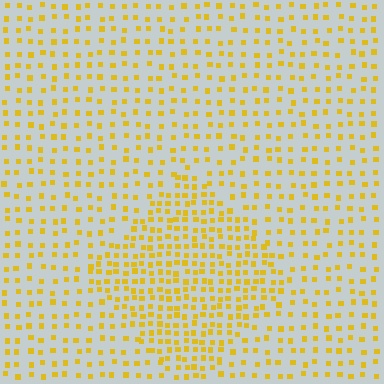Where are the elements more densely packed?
The elements are more densely packed inside the diamond boundary.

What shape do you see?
I see a diamond.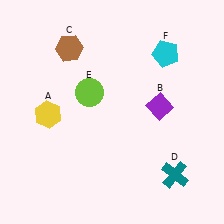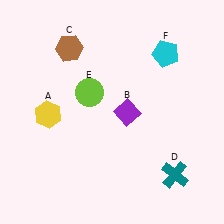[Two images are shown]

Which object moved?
The purple diamond (B) moved left.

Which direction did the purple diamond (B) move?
The purple diamond (B) moved left.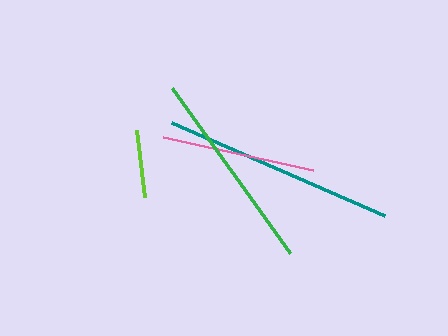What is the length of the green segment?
The green segment is approximately 202 pixels long.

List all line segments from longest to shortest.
From longest to shortest: teal, green, pink, lime.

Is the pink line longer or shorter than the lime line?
The pink line is longer than the lime line.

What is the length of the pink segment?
The pink segment is approximately 153 pixels long.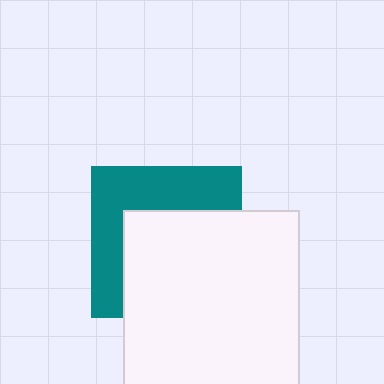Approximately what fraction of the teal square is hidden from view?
Roughly 56% of the teal square is hidden behind the white square.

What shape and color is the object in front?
The object in front is a white square.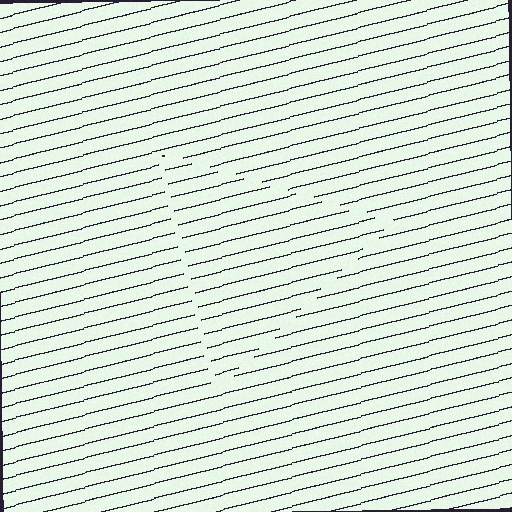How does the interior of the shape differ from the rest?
The interior of the shape contains the same grating, shifted by half a period — the contour is defined by the phase discontinuity where line-ends from the inner and outer gratings abut.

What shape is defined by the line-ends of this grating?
An illusory triangle. The interior of the shape contains the same grating, shifted by half a period — the contour is defined by the phase discontinuity where line-ends from the inner and outer gratings abut.